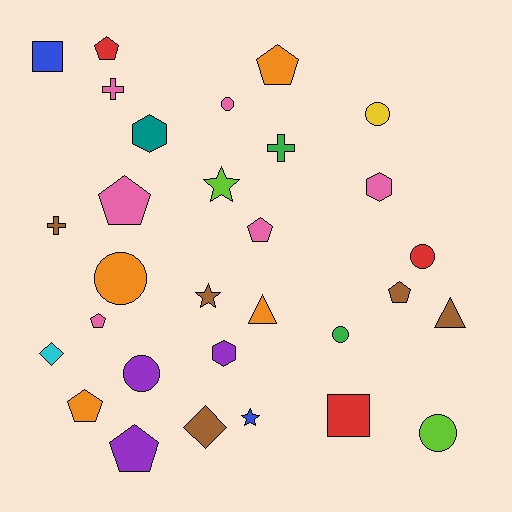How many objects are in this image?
There are 30 objects.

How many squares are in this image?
There are 2 squares.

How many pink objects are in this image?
There are 6 pink objects.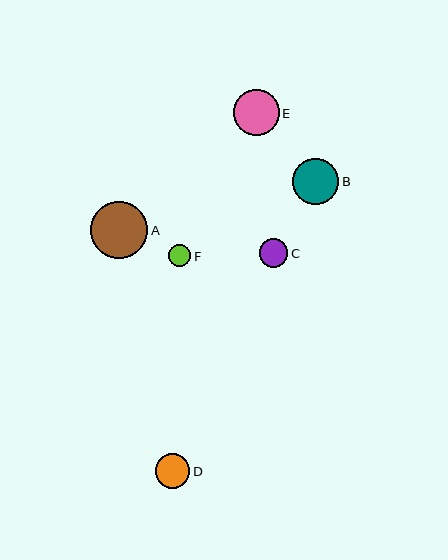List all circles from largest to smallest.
From largest to smallest: A, B, E, D, C, F.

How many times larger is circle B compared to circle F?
Circle B is approximately 2.1 times the size of circle F.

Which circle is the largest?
Circle A is the largest with a size of approximately 57 pixels.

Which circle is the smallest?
Circle F is the smallest with a size of approximately 22 pixels.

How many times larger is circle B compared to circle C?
Circle B is approximately 1.6 times the size of circle C.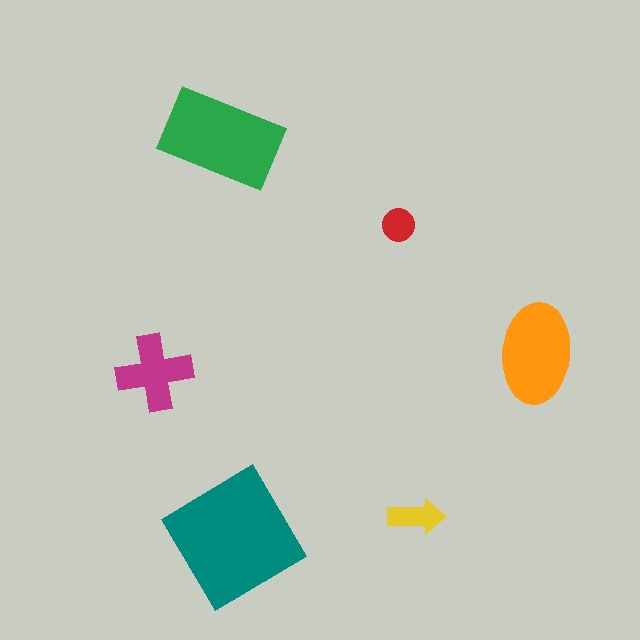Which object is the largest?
The teal diamond.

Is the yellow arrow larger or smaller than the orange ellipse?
Smaller.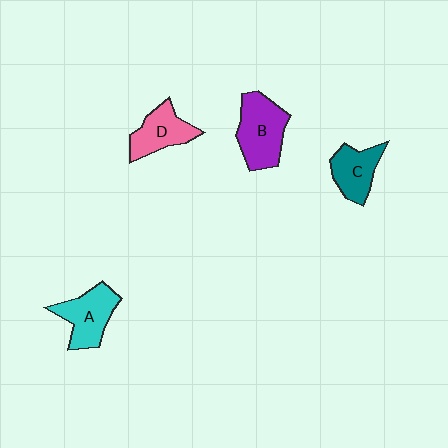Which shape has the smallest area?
Shape C (teal).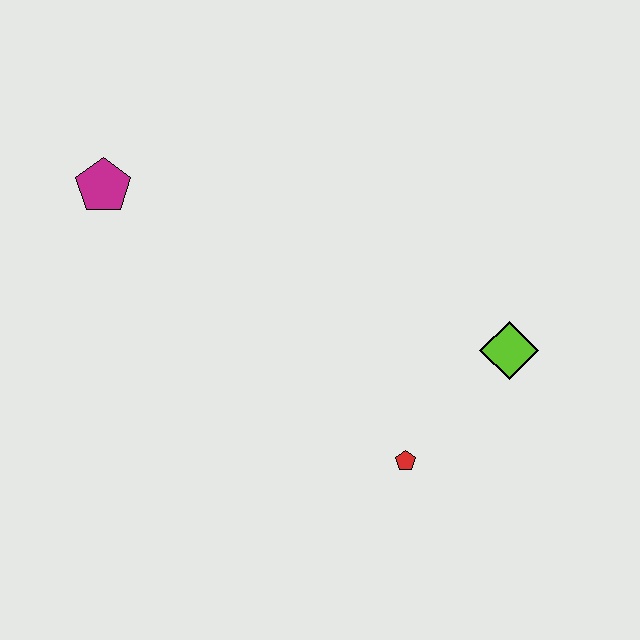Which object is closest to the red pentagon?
The lime diamond is closest to the red pentagon.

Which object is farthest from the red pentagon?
The magenta pentagon is farthest from the red pentagon.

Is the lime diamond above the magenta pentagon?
No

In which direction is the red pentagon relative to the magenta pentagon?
The red pentagon is to the right of the magenta pentagon.